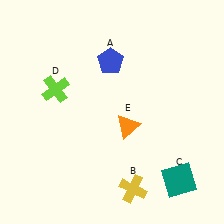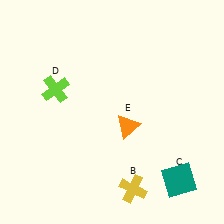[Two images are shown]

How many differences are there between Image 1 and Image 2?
There is 1 difference between the two images.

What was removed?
The blue pentagon (A) was removed in Image 2.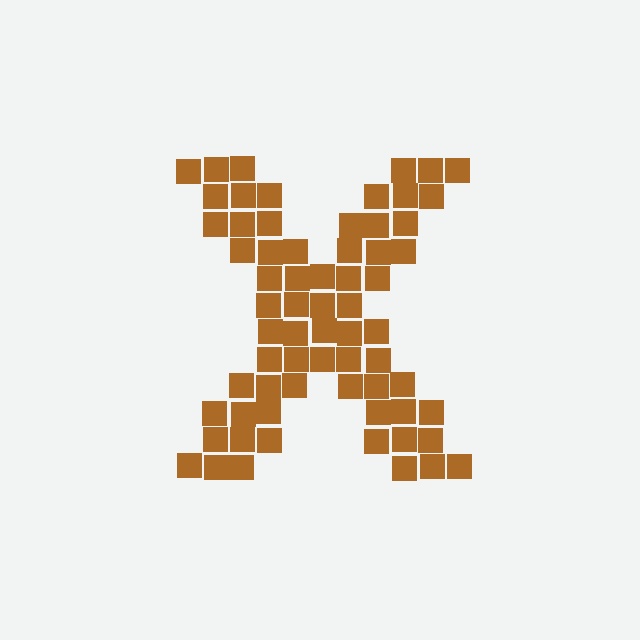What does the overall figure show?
The overall figure shows the letter X.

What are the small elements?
The small elements are squares.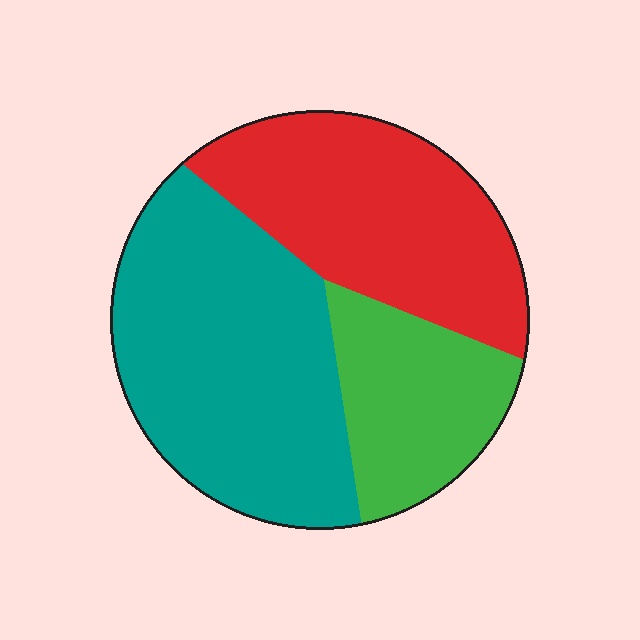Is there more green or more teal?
Teal.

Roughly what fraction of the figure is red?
Red covers roughly 35% of the figure.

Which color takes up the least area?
Green, at roughly 20%.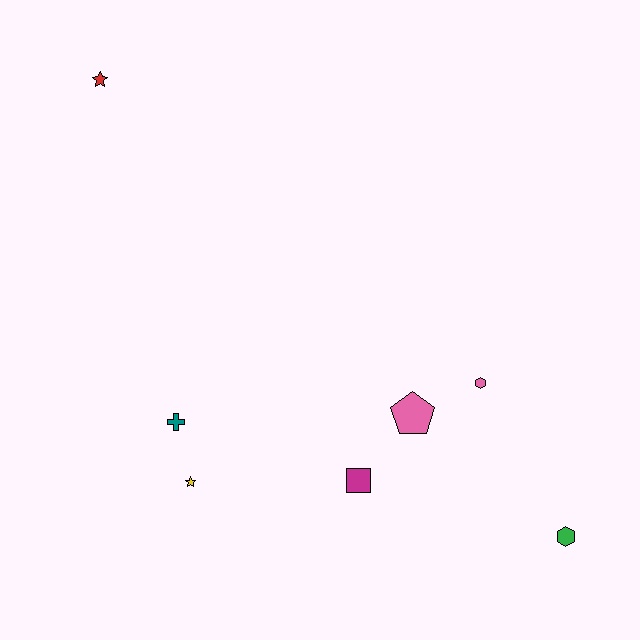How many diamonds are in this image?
There are no diamonds.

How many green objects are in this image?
There is 1 green object.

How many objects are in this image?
There are 7 objects.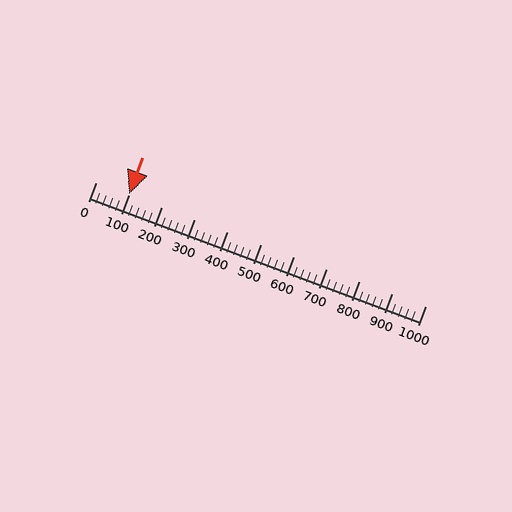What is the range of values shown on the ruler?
The ruler shows values from 0 to 1000.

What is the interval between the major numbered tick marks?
The major tick marks are spaced 100 units apart.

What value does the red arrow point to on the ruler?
The red arrow points to approximately 100.